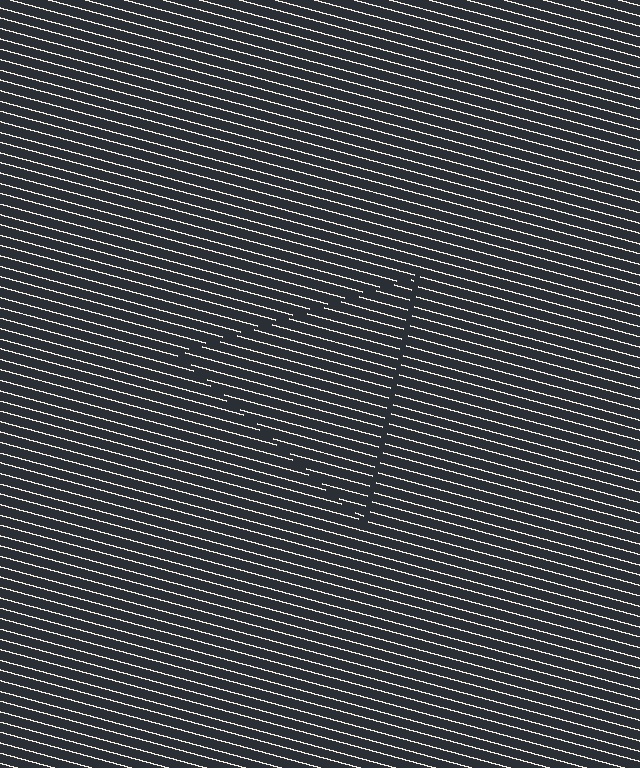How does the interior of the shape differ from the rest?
The interior of the shape contains the same grating, shifted by half a period — the contour is defined by the phase discontinuity where line-ends from the inner and outer gratings abut.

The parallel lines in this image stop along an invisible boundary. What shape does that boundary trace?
An illusory triangle. The interior of the shape contains the same grating, shifted by half a period — the contour is defined by the phase discontinuity where line-ends from the inner and outer gratings abut.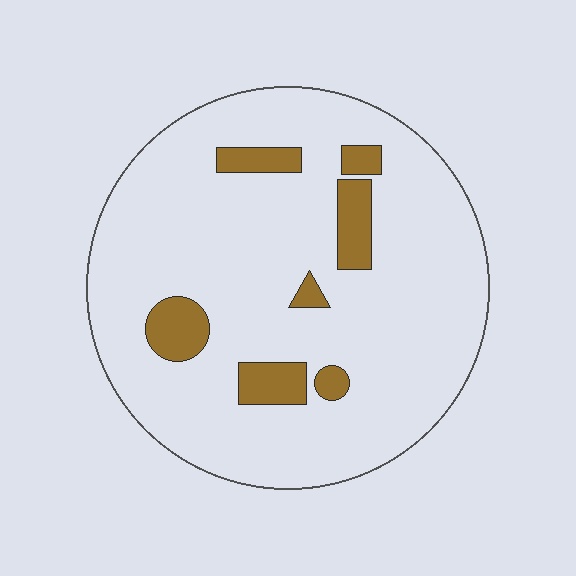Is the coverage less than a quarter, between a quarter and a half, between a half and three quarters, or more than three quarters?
Less than a quarter.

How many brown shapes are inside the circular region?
7.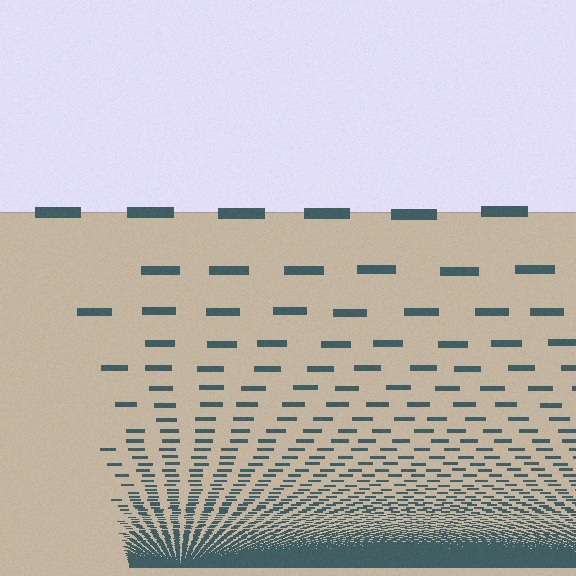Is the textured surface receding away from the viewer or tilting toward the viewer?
The surface appears to tilt toward the viewer. Texture elements get larger and sparser toward the top.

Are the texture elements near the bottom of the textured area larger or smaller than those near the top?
Smaller. The gradient is inverted — elements near the bottom are smaller and denser.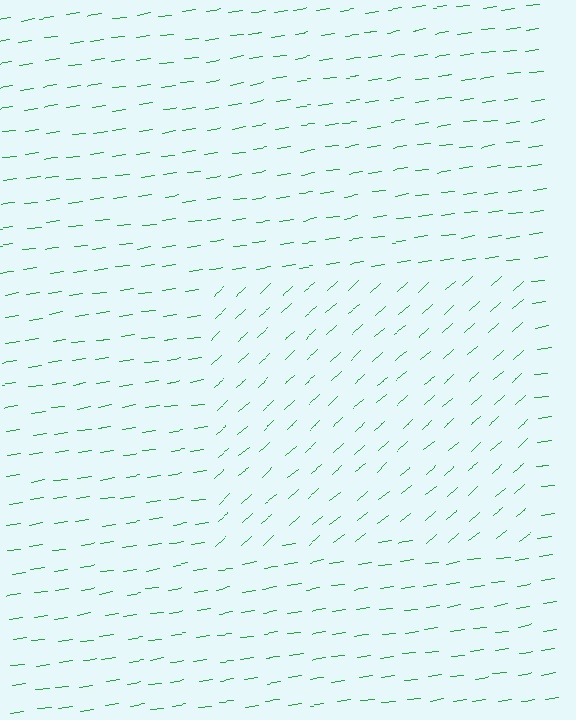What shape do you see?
I see a rectangle.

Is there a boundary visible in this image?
Yes, there is a texture boundary formed by a change in line orientation.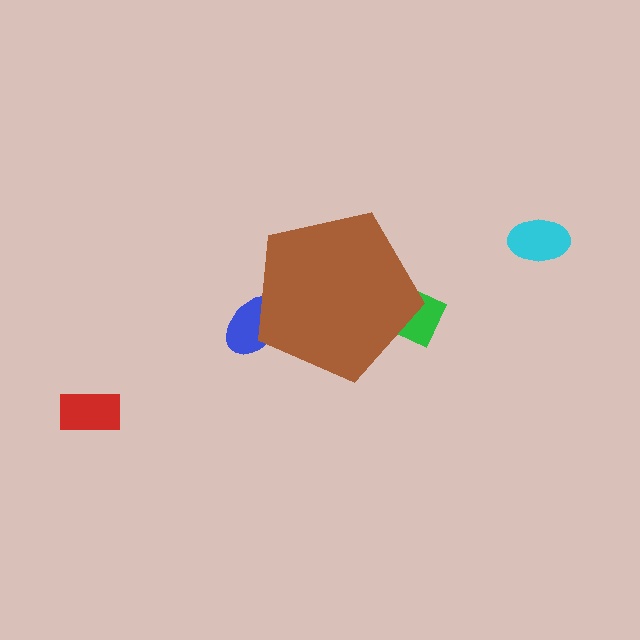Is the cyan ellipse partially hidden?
No, the cyan ellipse is fully visible.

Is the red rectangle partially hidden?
No, the red rectangle is fully visible.